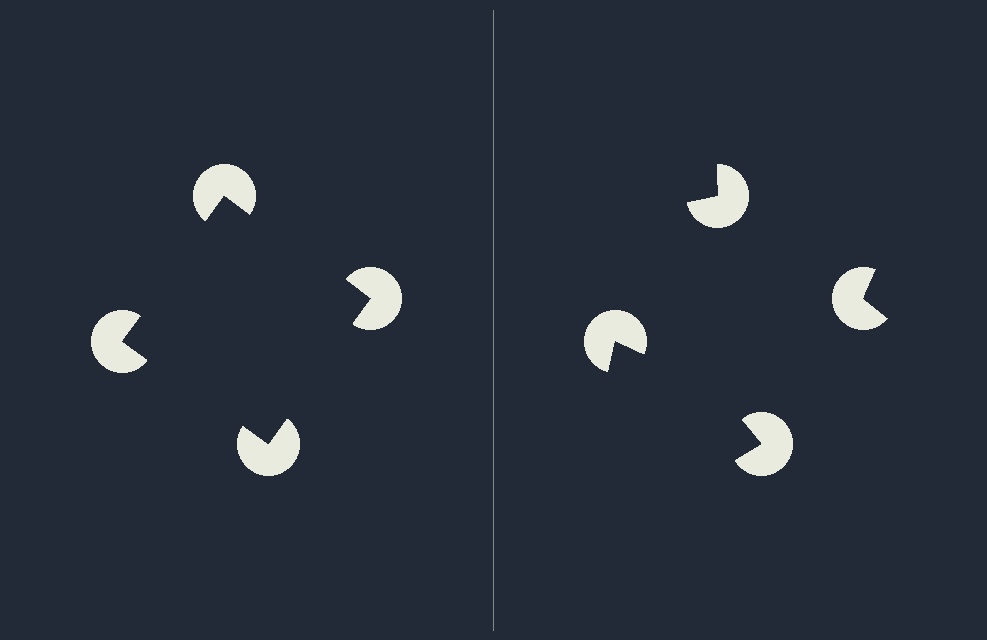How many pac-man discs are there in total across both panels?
8 — 4 on each side.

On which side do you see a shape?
An illusory square appears on the left side. On the right side the wedge cuts are rotated, so no coherent shape forms.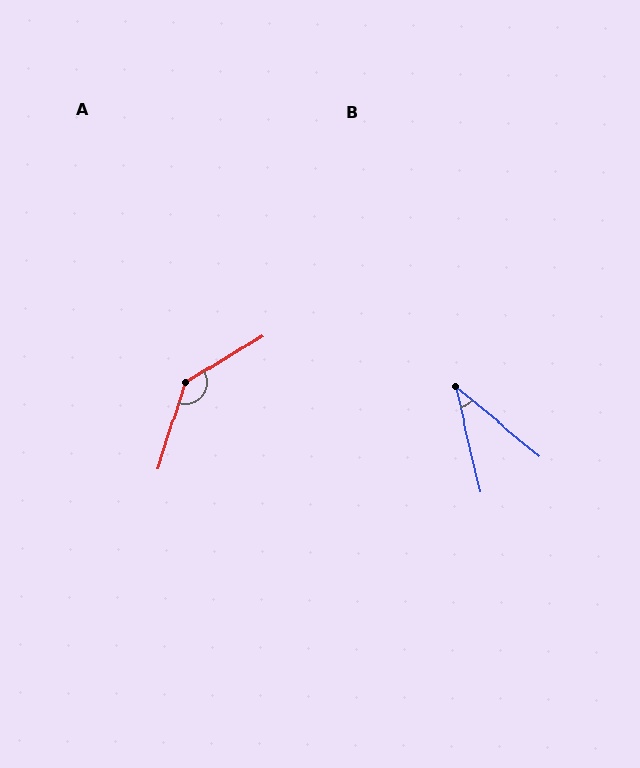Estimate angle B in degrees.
Approximately 37 degrees.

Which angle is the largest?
A, at approximately 139 degrees.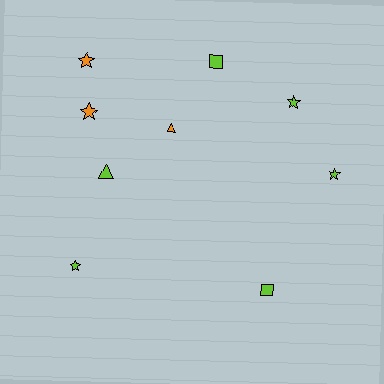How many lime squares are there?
There are 2 lime squares.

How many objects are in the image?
There are 9 objects.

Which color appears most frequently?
Lime, with 6 objects.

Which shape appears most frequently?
Star, with 5 objects.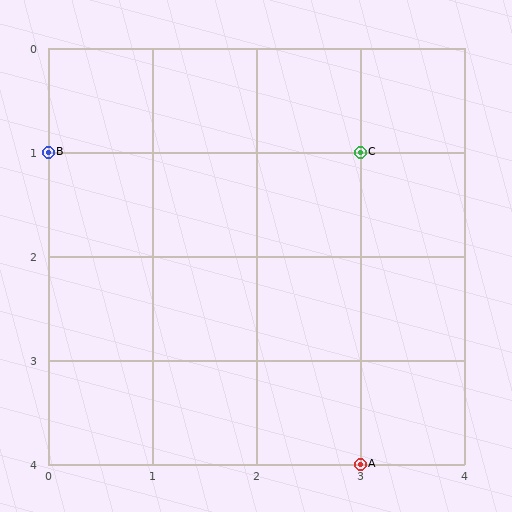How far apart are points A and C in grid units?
Points A and C are 3 rows apart.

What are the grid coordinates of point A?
Point A is at grid coordinates (3, 4).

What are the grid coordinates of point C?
Point C is at grid coordinates (3, 1).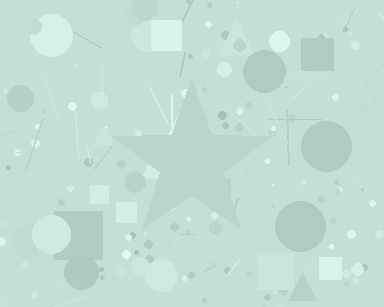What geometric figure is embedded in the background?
A star is embedded in the background.